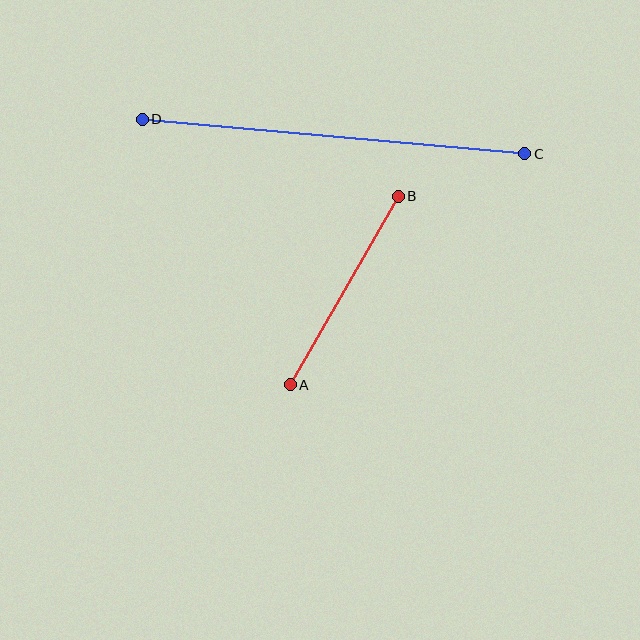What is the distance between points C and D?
The distance is approximately 384 pixels.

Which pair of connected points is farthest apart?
Points C and D are farthest apart.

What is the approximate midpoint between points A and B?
The midpoint is at approximately (344, 291) pixels.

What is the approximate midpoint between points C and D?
The midpoint is at approximately (334, 136) pixels.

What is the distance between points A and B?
The distance is approximately 217 pixels.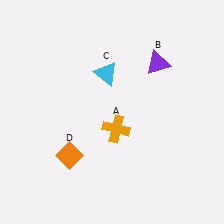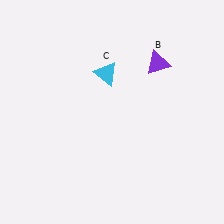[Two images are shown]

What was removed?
The orange diamond (D), the orange cross (A) were removed in Image 2.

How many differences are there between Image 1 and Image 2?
There are 2 differences between the two images.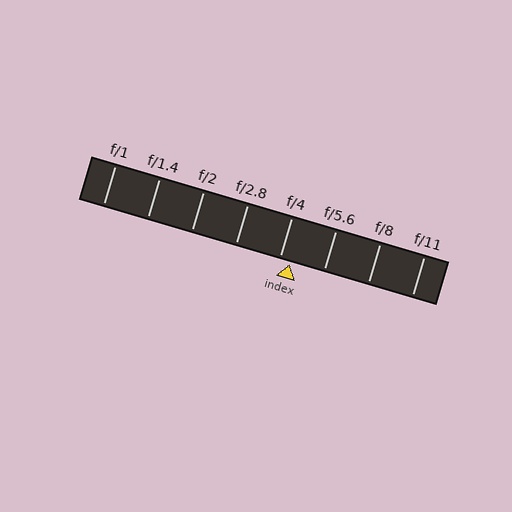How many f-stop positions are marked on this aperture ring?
There are 8 f-stop positions marked.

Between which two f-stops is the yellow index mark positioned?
The index mark is between f/4 and f/5.6.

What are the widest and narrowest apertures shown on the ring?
The widest aperture shown is f/1 and the narrowest is f/11.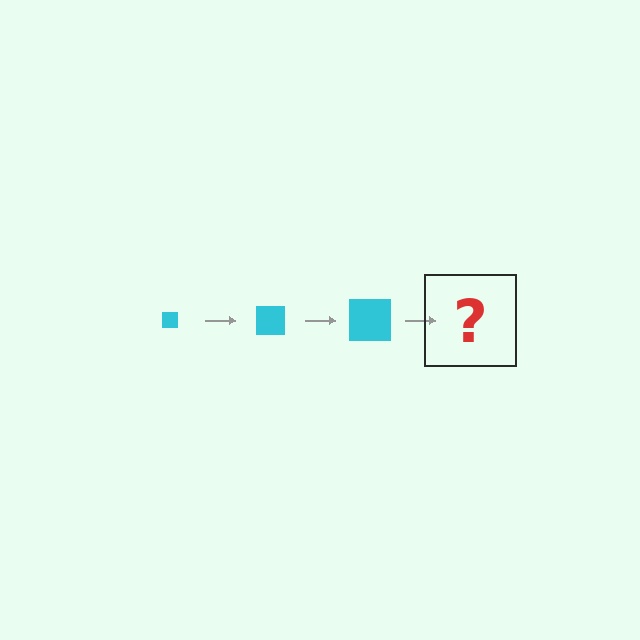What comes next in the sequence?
The next element should be a cyan square, larger than the previous one.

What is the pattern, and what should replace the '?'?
The pattern is that the square gets progressively larger each step. The '?' should be a cyan square, larger than the previous one.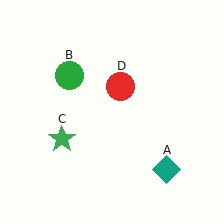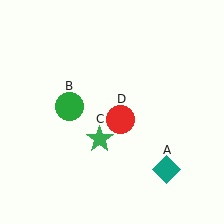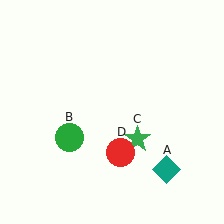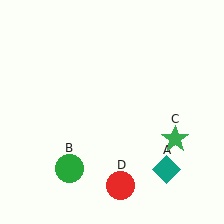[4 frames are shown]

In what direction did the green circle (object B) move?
The green circle (object B) moved down.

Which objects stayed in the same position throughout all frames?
Teal diamond (object A) remained stationary.